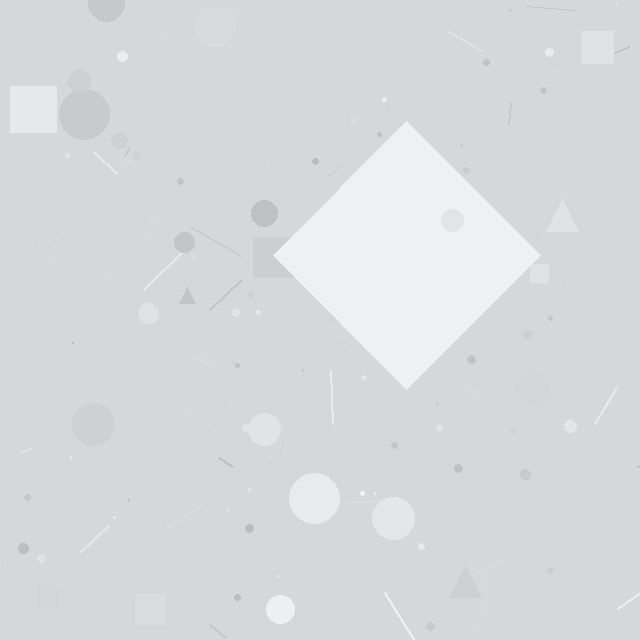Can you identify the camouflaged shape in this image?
The camouflaged shape is a diamond.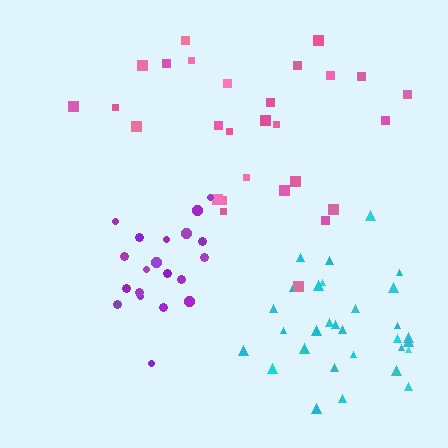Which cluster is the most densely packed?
Purple.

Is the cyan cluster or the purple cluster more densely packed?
Purple.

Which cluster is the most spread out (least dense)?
Pink.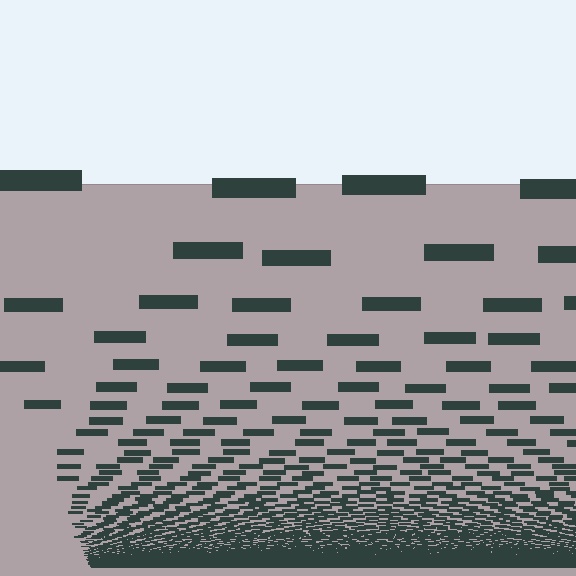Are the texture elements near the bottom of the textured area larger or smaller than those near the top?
Smaller. The gradient is inverted — elements near the bottom are smaller and denser.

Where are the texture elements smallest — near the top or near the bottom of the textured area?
Near the bottom.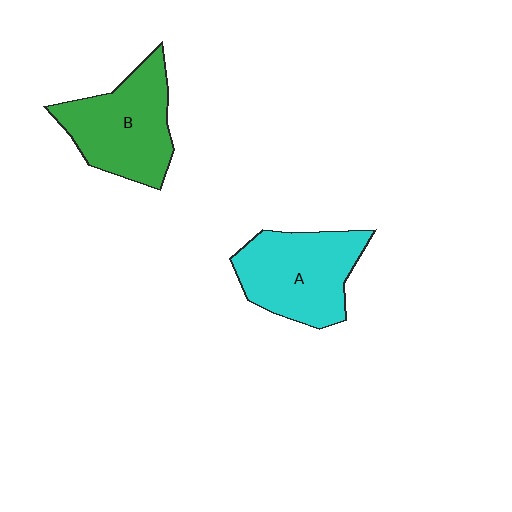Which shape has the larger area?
Shape B (green).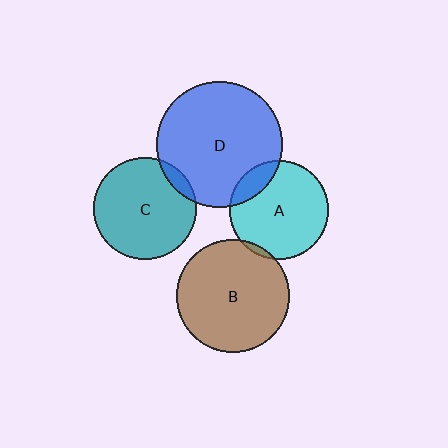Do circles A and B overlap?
Yes.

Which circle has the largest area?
Circle D (blue).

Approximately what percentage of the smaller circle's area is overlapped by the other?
Approximately 5%.